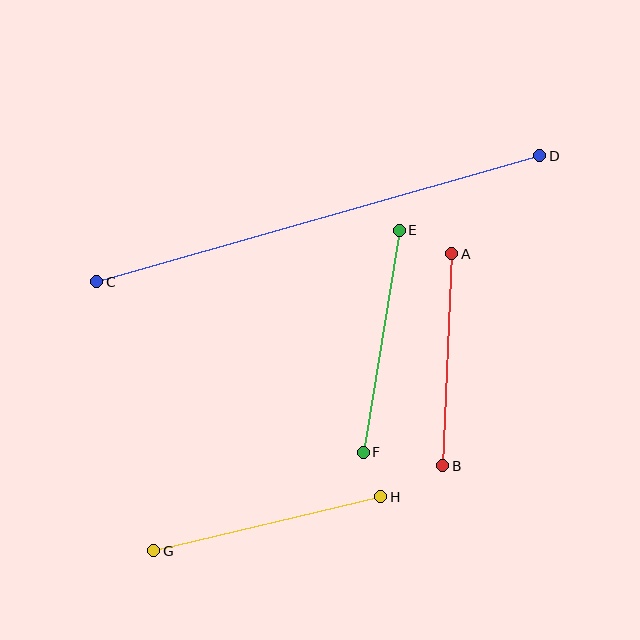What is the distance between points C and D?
The distance is approximately 461 pixels.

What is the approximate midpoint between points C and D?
The midpoint is at approximately (318, 219) pixels.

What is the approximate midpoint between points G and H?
The midpoint is at approximately (267, 524) pixels.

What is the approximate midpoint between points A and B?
The midpoint is at approximately (447, 360) pixels.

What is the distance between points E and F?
The distance is approximately 225 pixels.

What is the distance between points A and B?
The distance is approximately 212 pixels.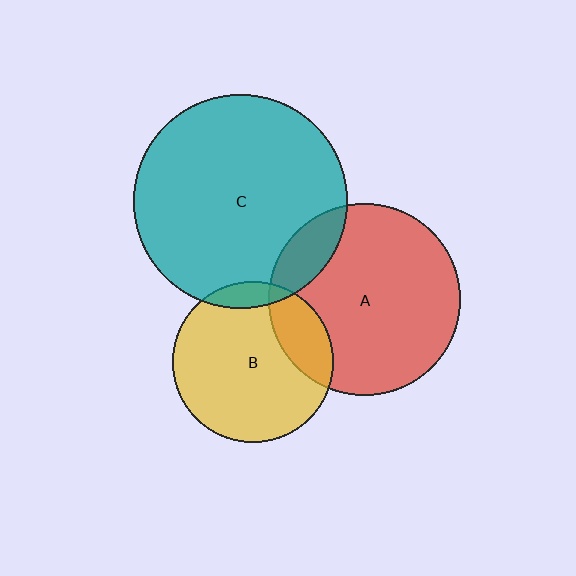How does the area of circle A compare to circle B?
Approximately 1.4 times.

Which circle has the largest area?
Circle C (teal).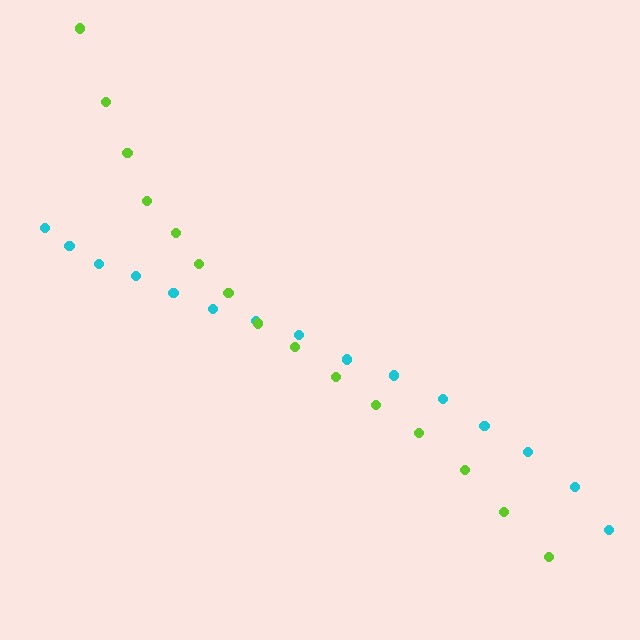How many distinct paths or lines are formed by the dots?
There are 2 distinct paths.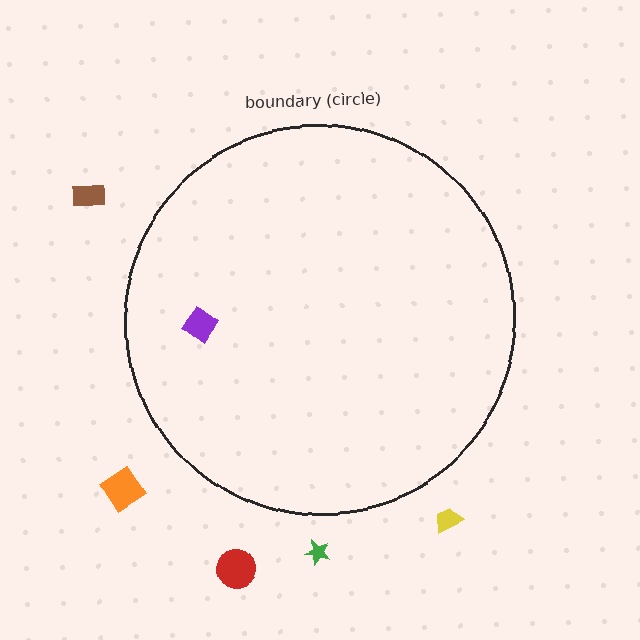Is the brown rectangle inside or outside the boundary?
Outside.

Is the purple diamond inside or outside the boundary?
Inside.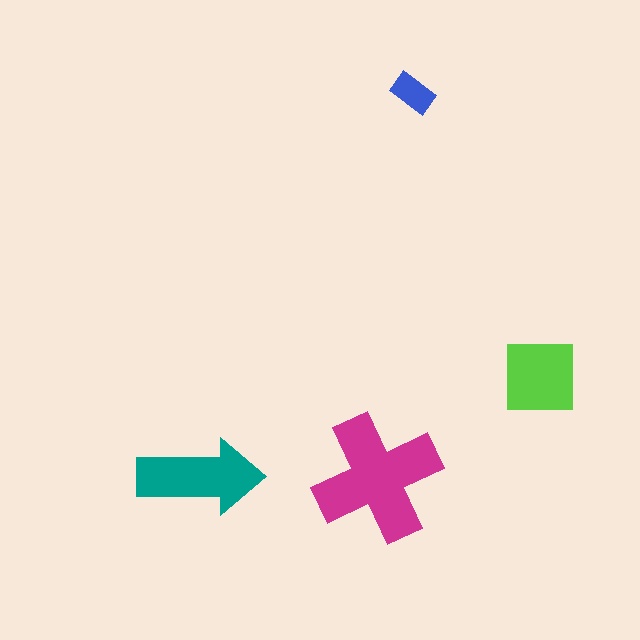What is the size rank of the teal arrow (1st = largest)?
2nd.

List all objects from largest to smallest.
The magenta cross, the teal arrow, the lime square, the blue rectangle.